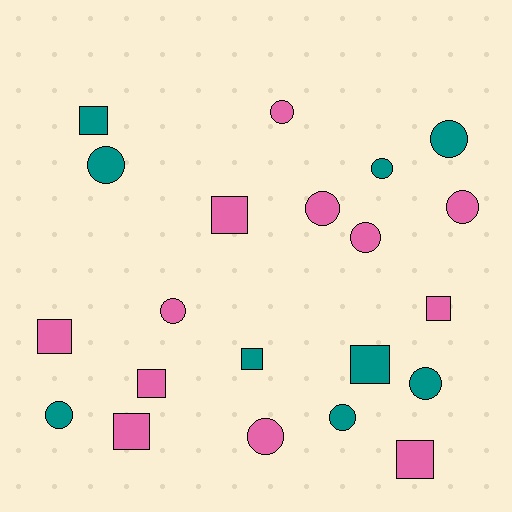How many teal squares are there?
There are 3 teal squares.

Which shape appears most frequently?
Circle, with 12 objects.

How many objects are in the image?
There are 21 objects.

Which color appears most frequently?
Pink, with 12 objects.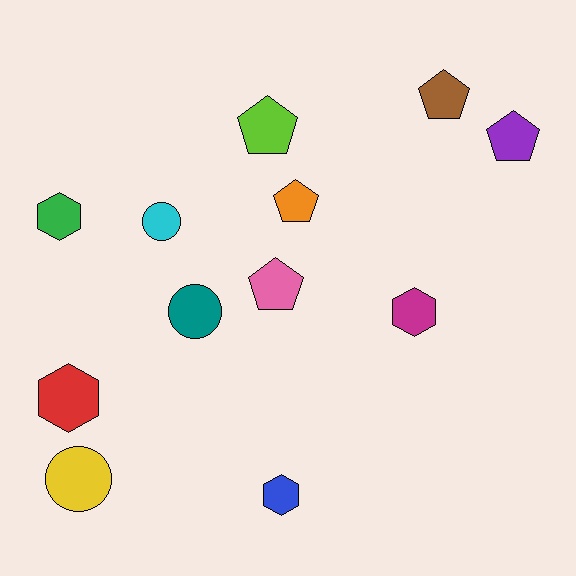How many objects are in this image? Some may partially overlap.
There are 12 objects.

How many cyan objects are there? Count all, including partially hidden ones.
There is 1 cyan object.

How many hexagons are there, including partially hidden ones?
There are 4 hexagons.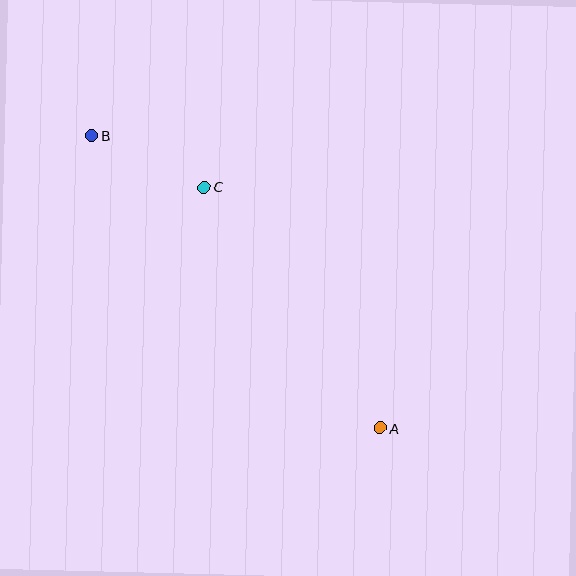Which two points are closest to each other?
Points B and C are closest to each other.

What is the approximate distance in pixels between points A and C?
The distance between A and C is approximately 298 pixels.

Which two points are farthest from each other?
Points A and B are farthest from each other.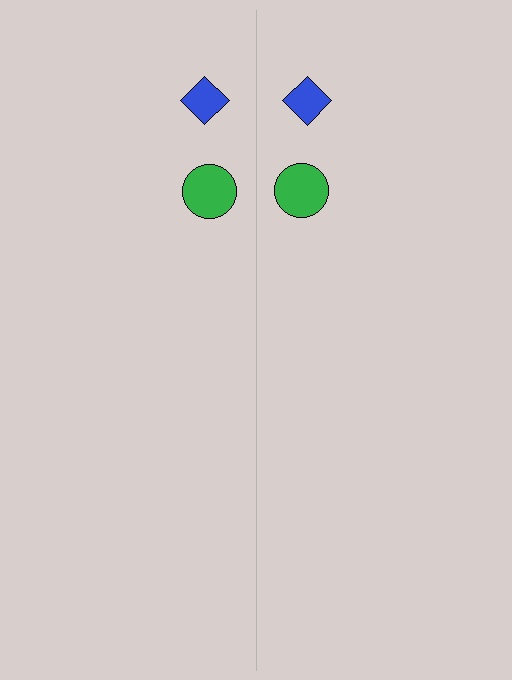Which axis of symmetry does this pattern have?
The pattern has a vertical axis of symmetry running through the center of the image.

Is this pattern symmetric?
Yes, this pattern has bilateral (reflection) symmetry.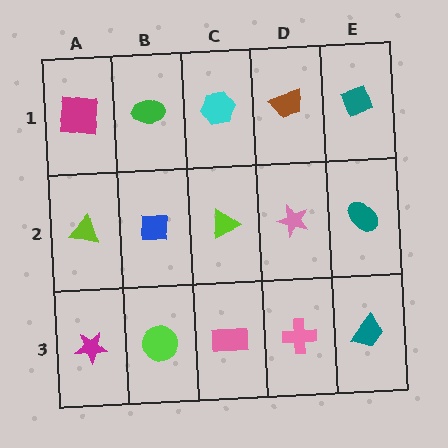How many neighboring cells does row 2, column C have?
4.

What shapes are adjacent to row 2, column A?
A magenta square (row 1, column A), a magenta star (row 3, column A), a blue square (row 2, column B).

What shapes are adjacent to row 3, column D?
A pink star (row 2, column D), a pink rectangle (row 3, column C), a teal trapezoid (row 3, column E).